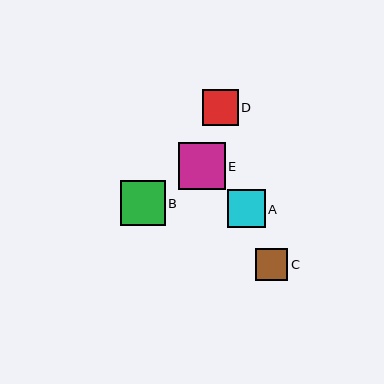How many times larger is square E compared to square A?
Square E is approximately 1.2 times the size of square A.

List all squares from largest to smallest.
From largest to smallest: E, B, A, D, C.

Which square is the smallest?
Square C is the smallest with a size of approximately 32 pixels.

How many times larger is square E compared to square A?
Square E is approximately 1.2 times the size of square A.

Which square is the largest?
Square E is the largest with a size of approximately 46 pixels.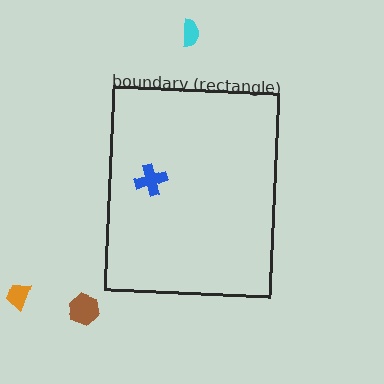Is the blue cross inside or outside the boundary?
Inside.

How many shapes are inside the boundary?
1 inside, 3 outside.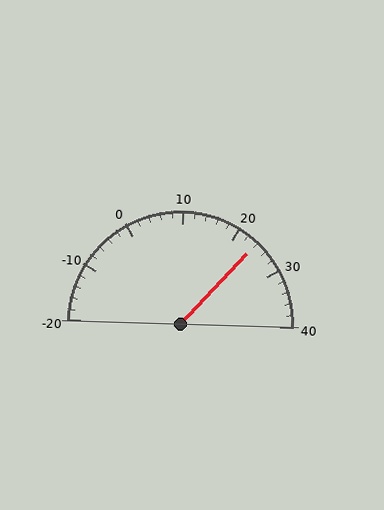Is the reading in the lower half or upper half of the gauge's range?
The reading is in the upper half of the range (-20 to 40).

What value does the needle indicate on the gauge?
The needle indicates approximately 24.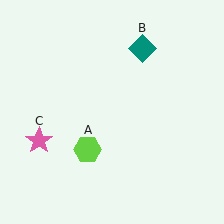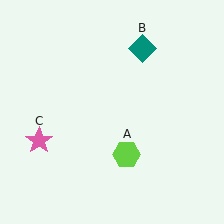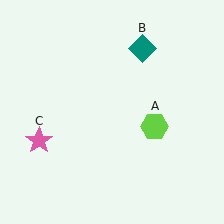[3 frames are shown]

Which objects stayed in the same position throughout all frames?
Teal diamond (object B) and pink star (object C) remained stationary.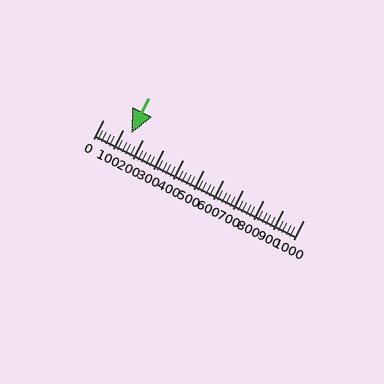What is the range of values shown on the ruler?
The ruler shows values from 0 to 1000.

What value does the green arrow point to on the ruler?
The green arrow points to approximately 143.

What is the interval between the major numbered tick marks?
The major tick marks are spaced 100 units apart.